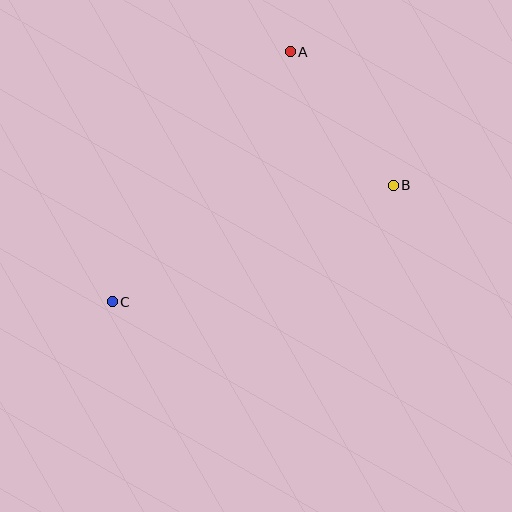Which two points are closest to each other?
Points A and B are closest to each other.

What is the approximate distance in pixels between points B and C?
The distance between B and C is approximately 304 pixels.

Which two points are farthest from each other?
Points A and C are farthest from each other.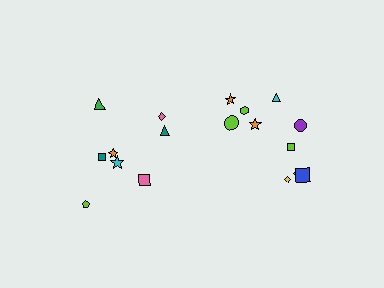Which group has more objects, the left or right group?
The right group.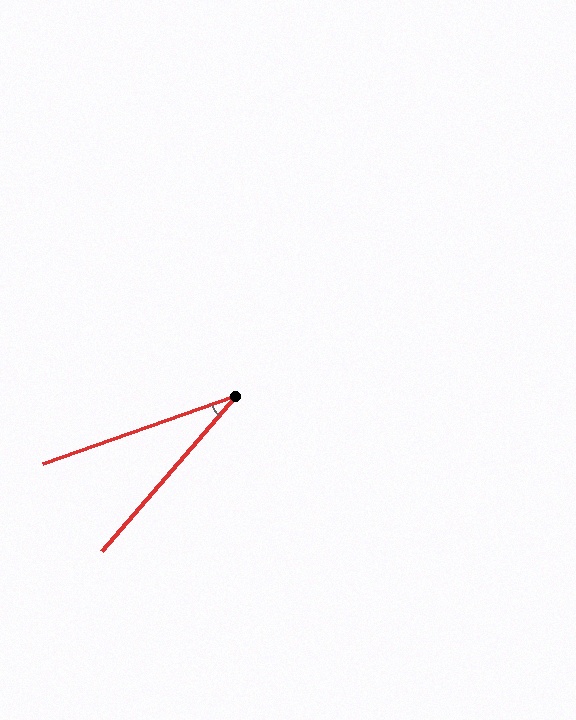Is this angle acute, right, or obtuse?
It is acute.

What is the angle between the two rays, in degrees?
Approximately 30 degrees.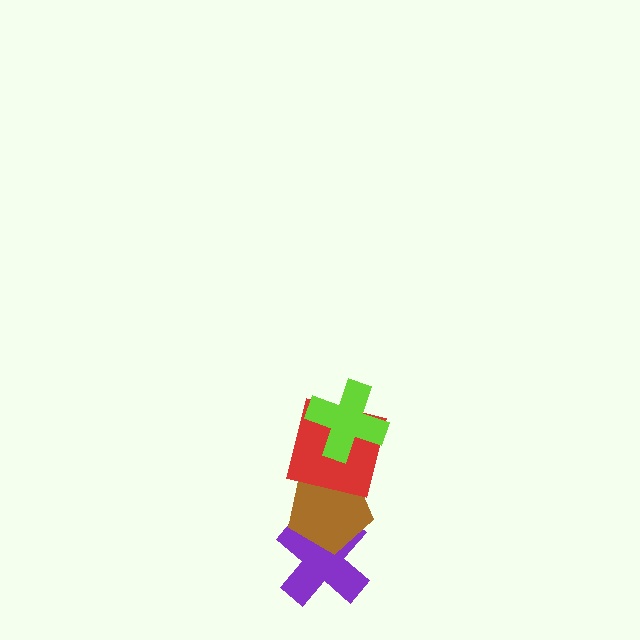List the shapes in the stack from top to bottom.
From top to bottom: the lime cross, the red square, the brown pentagon, the purple cross.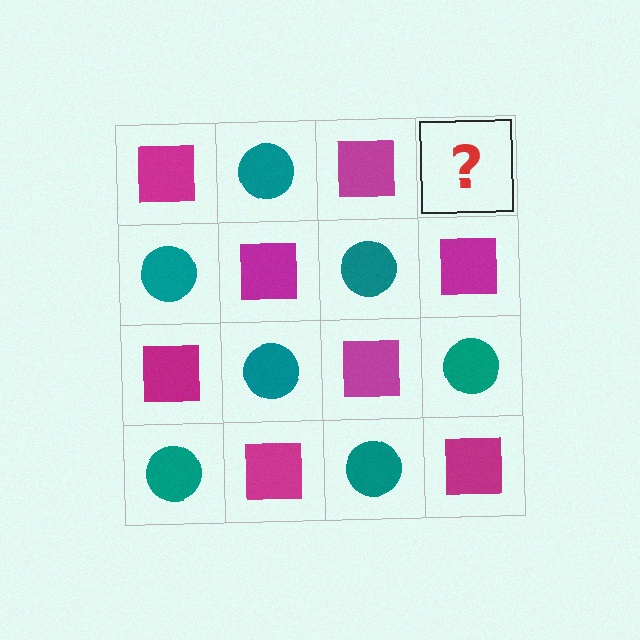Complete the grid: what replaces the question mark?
The question mark should be replaced with a teal circle.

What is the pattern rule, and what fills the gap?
The rule is that it alternates magenta square and teal circle in a checkerboard pattern. The gap should be filled with a teal circle.